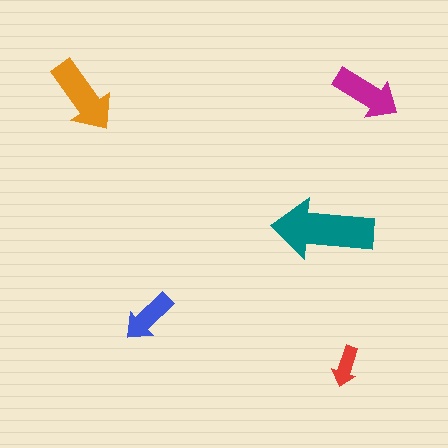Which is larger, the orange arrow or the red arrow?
The orange one.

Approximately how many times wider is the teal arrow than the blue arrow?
About 2 times wider.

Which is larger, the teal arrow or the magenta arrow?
The teal one.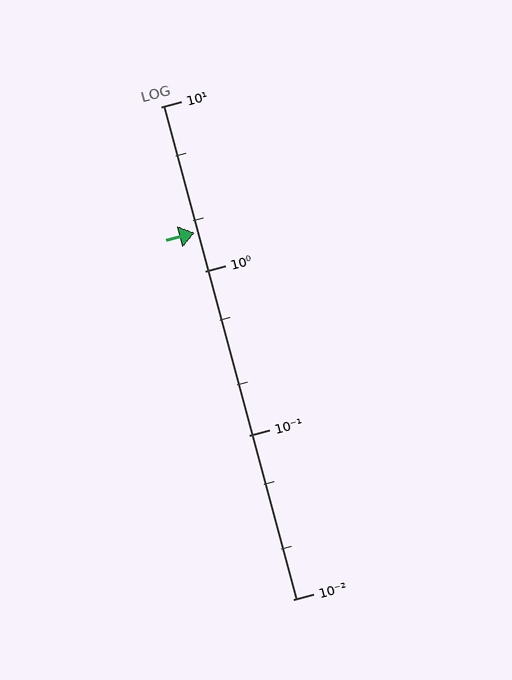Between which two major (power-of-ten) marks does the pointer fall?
The pointer is between 1 and 10.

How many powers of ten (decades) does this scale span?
The scale spans 3 decades, from 0.01 to 10.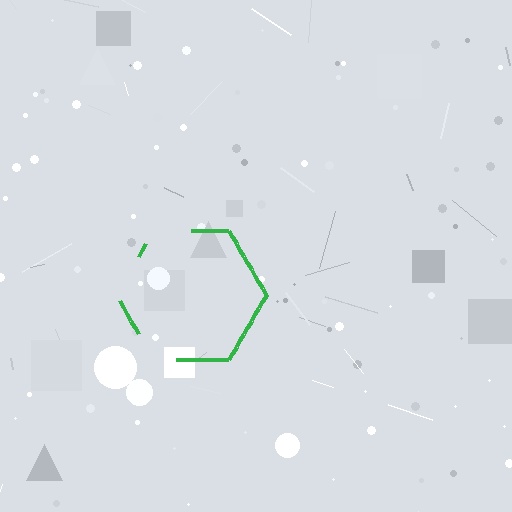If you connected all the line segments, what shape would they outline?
They would outline a hexagon.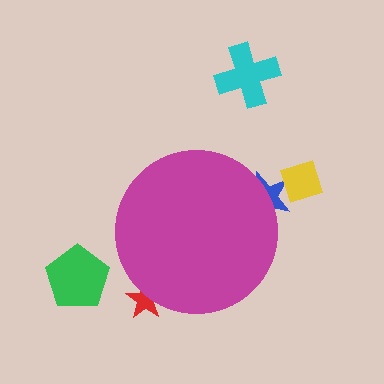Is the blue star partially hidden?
Yes, the blue star is partially hidden behind the magenta circle.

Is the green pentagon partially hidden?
No, the green pentagon is fully visible.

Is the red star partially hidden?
Yes, the red star is partially hidden behind the magenta circle.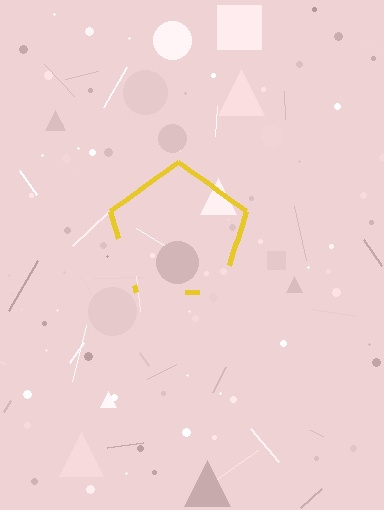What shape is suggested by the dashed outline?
The dashed outline suggests a pentagon.